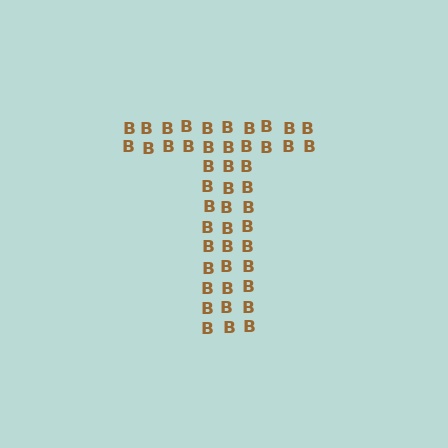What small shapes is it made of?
It is made of small letter B's.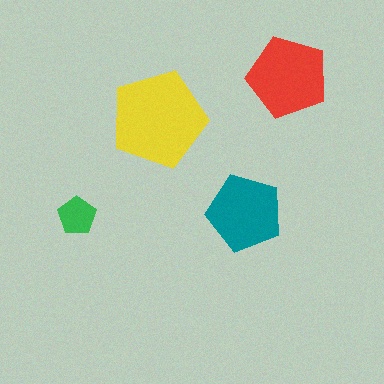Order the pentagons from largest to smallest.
the yellow one, the red one, the teal one, the green one.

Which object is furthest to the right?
The red pentagon is rightmost.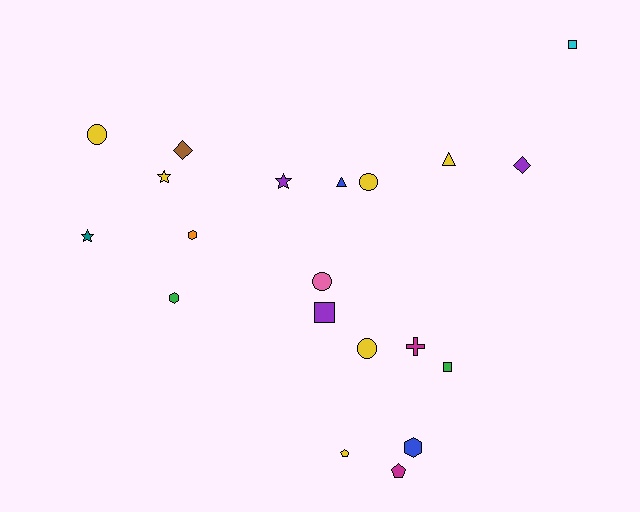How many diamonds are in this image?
There are 2 diamonds.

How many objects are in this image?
There are 20 objects.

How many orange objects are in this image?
There is 1 orange object.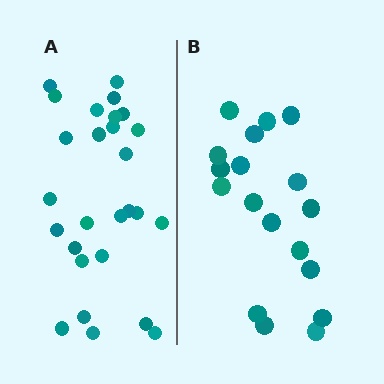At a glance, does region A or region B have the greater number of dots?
Region A (the left region) has more dots.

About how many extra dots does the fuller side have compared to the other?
Region A has roughly 8 or so more dots than region B.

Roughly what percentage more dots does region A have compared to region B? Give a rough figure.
About 50% more.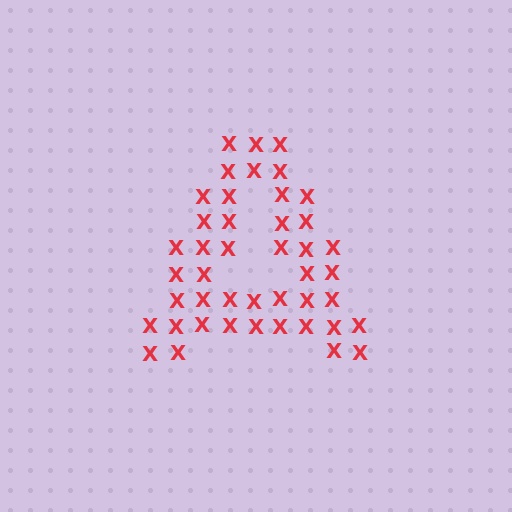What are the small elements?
The small elements are letter X's.